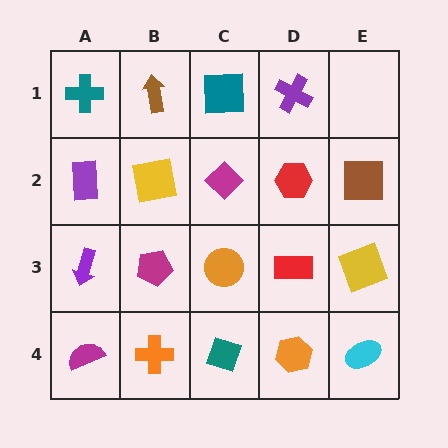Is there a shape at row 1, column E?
No, that cell is empty.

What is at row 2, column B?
A yellow square.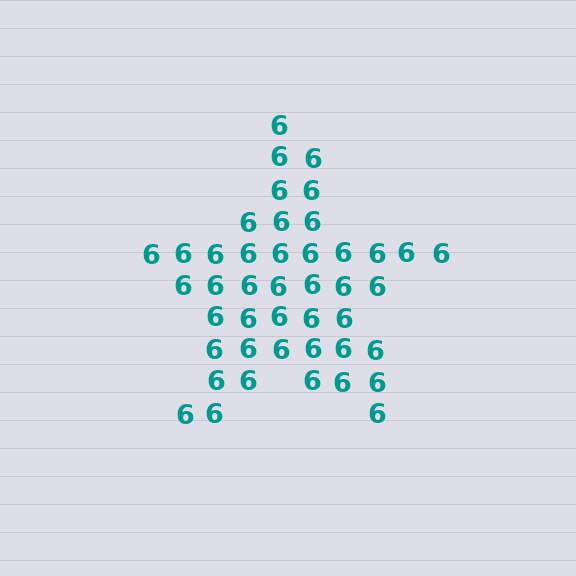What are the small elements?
The small elements are digit 6's.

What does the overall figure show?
The overall figure shows a star.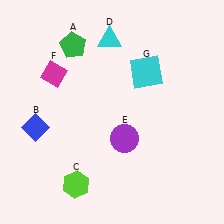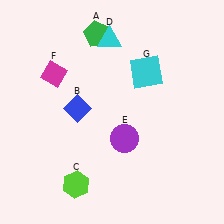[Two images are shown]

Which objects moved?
The objects that moved are: the green pentagon (A), the blue diamond (B).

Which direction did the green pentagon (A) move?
The green pentagon (A) moved right.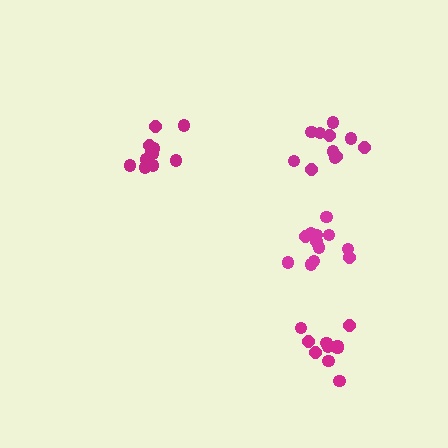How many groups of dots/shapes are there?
There are 4 groups.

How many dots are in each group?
Group 1: 11 dots, Group 2: 11 dots, Group 3: 10 dots, Group 4: 13 dots (45 total).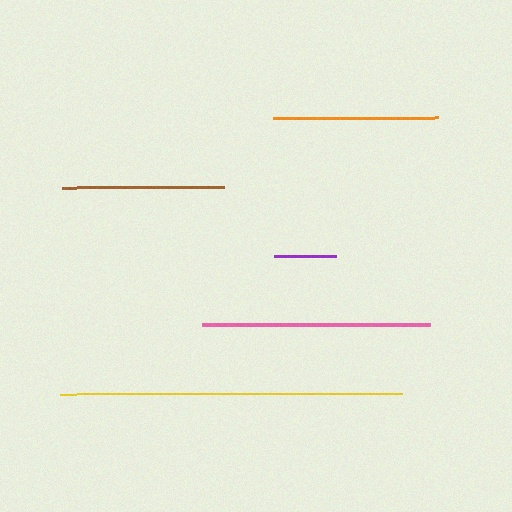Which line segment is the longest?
The yellow line is the longest at approximately 342 pixels.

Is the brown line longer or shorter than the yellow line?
The yellow line is longer than the brown line.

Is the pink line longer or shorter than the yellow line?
The yellow line is longer than the pink line.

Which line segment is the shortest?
The purple line is the shortest at approximately 62 pixels.